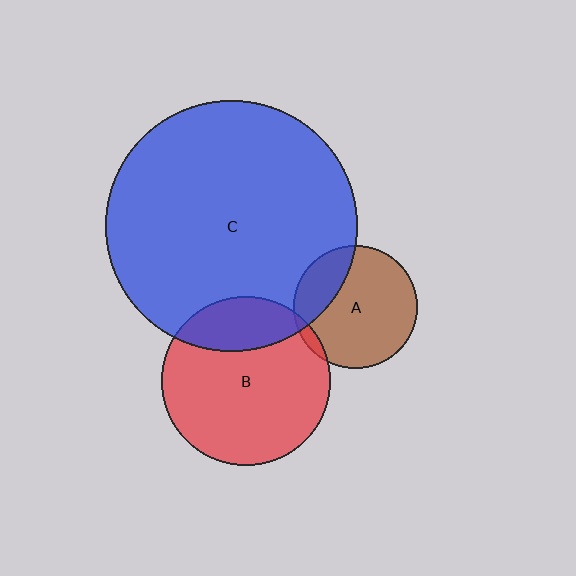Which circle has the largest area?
Circle C (blue).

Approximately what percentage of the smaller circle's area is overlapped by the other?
Approximately 25%.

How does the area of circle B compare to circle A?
Approximately 1.9 times.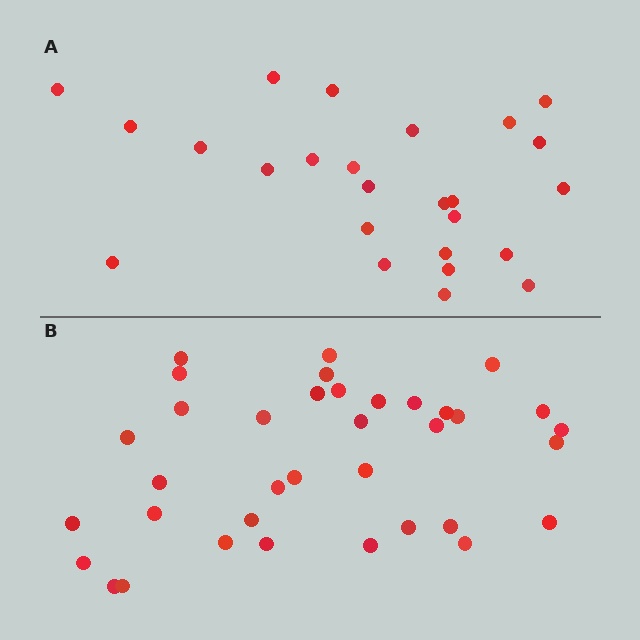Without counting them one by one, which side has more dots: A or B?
Region B (the bottom region) has more dots.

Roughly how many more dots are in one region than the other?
Region B has roughly 12 or so more dots than region A.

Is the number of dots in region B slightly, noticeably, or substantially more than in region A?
Region B has noticeably more, but not dramatically so. The ratio is roughly 1.4 to 1.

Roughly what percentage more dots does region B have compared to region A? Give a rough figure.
About 45% more.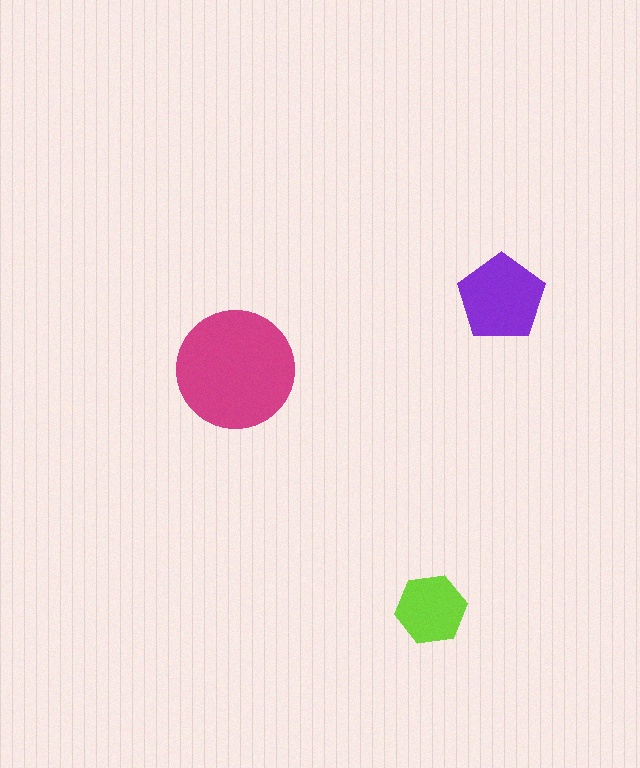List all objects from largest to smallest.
The magenta circle, the purple pentagon, the lime hexagon.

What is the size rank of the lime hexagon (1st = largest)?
3rd.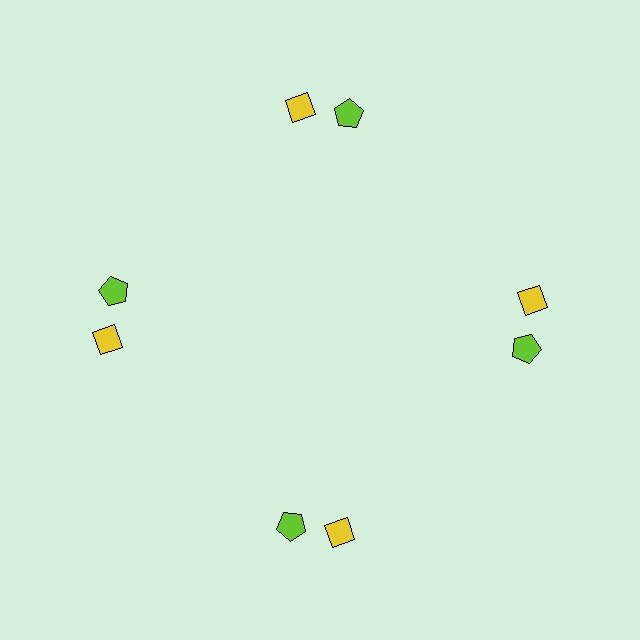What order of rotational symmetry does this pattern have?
This pattern has 4-fold rotational symmetry.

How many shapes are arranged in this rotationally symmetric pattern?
There are 8 shapes, arranged in 4 groups of 2.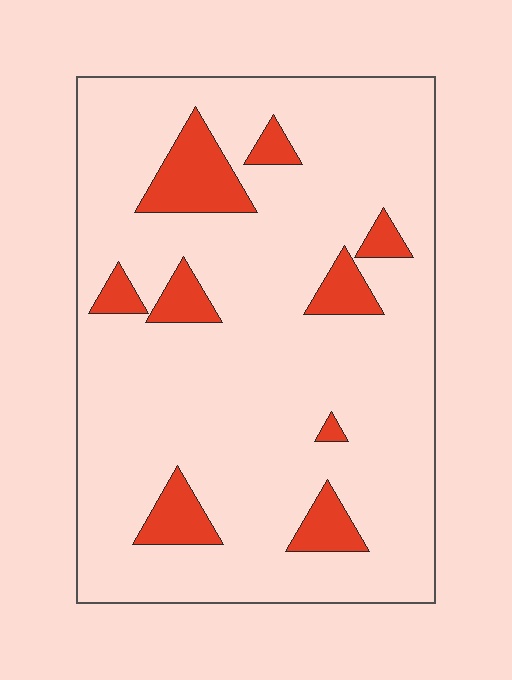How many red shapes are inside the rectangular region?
9.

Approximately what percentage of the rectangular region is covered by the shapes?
Approximately 15%.